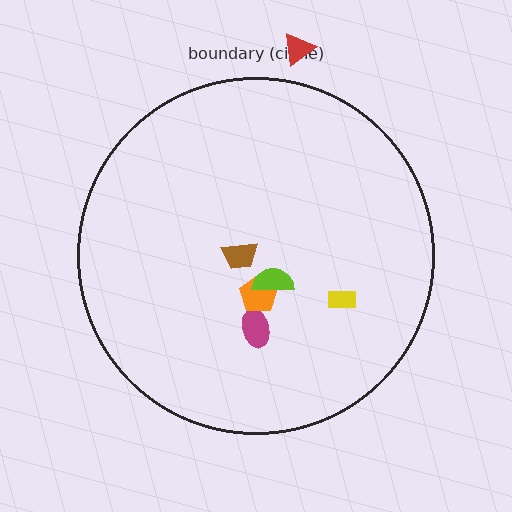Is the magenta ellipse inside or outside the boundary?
Inside.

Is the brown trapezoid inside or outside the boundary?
Inside.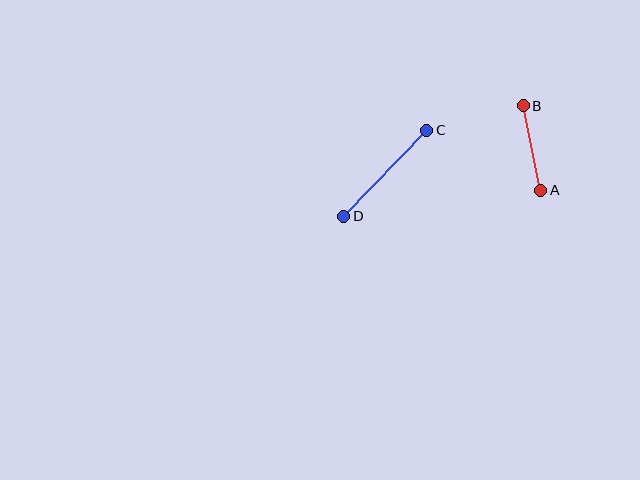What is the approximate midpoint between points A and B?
The midpoint is at approximately (532, 148) pixels.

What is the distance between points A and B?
The distance is approximately 86 pixels.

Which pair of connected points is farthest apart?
Points C and D are farthest apart.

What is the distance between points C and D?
The distance is approximately 119 pixels.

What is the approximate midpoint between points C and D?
The midpoint is at approximately (385, 173) pixels.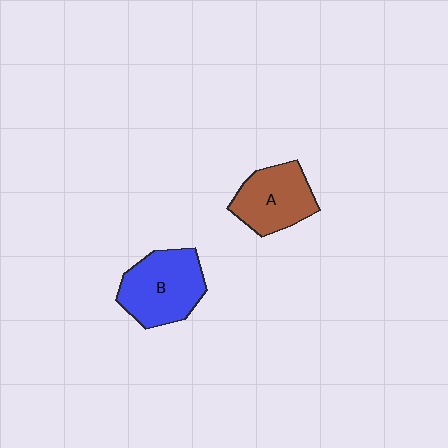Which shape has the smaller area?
Shape A (brown).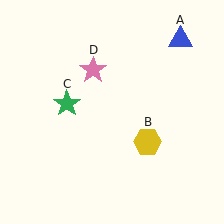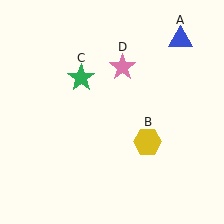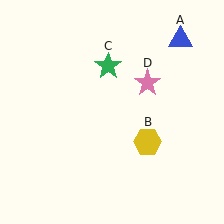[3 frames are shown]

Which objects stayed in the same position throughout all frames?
Blue triangle (object A) and yellow hexagon (object B) remained stationary.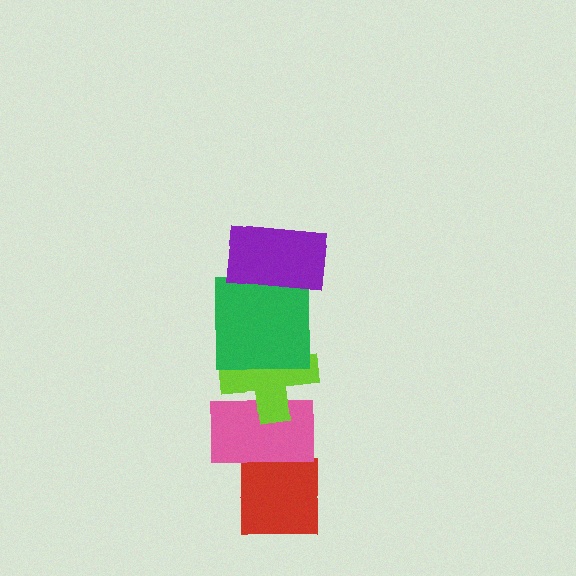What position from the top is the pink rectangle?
The pink rectangle is 4th from the top.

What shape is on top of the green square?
The purple rectangle is on top of the green square.